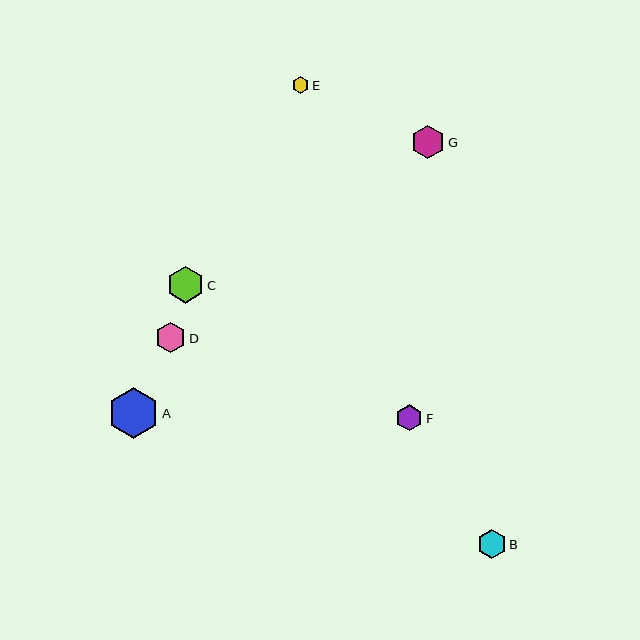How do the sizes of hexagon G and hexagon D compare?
Hexagon G and hexagon D are approximately the same size.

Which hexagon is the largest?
Hexagon A is the largest with a size of approximately 51 pixels.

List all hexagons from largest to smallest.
From largest to smallest: A, C, G, D, B, F, E.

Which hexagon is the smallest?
Hexagon E is the smallest with a size of approximately 17 pixels.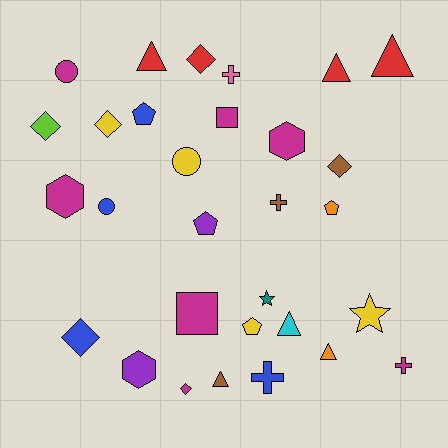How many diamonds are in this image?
There are 6 diamonds.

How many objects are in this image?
There are 30 objects.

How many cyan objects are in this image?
There is 1 cyan object.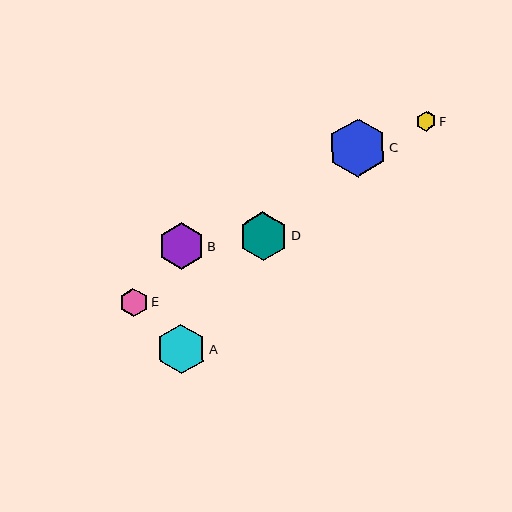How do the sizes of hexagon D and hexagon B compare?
Hexagon D and hexagon B are approximately the same size.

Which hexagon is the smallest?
Hexagon F is the smallest with a size of approximately 20 pixels.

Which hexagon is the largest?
Hexagon C is the largest with a size of approximately 58 pixels.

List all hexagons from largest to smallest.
From largest to smallest: C, A, D, B, E, F.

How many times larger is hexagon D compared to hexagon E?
Hexagon D is approximately 1.7 times the size of hexagon E.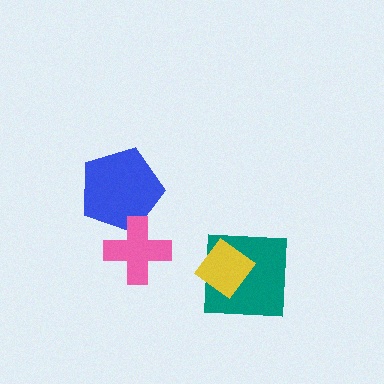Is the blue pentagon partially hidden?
Yes, it is partially covered by another shape.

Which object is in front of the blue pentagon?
The pink cross is in front of the blue pentagon.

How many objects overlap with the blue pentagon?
1 object overlaps with the blue pentagon.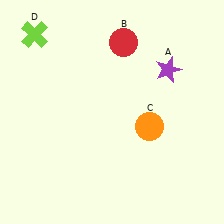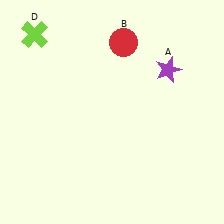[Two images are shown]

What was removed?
The orange circle (C) was removed in Image 2.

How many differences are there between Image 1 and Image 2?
There is 1 difference between the two images.